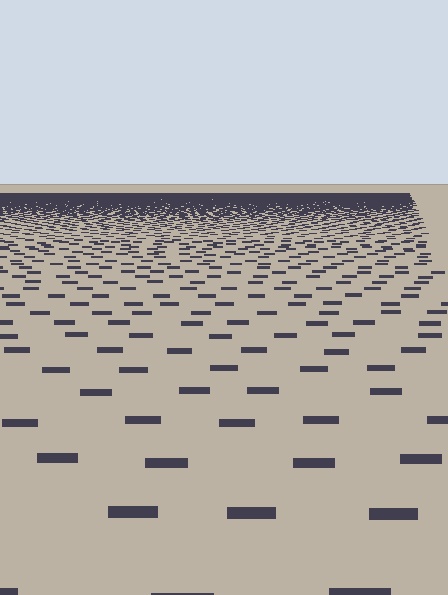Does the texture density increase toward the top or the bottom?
Density increases toward the top.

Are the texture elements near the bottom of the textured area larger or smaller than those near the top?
Larger. Near the bottom, elements are closer to the viewer and appear at a bigger on-screen size.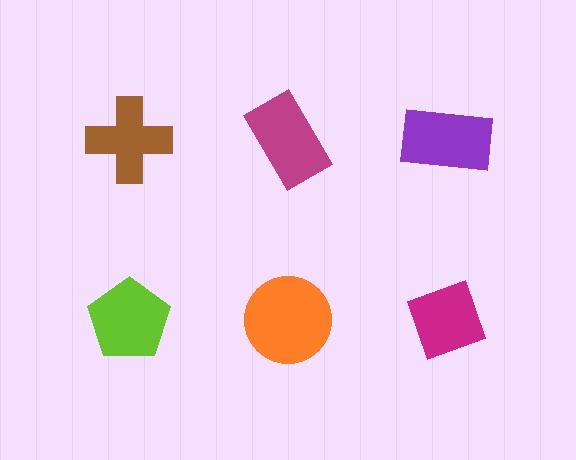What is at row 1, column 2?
A magenta rectangle.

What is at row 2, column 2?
An orange circle.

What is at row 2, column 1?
A lime pentagon.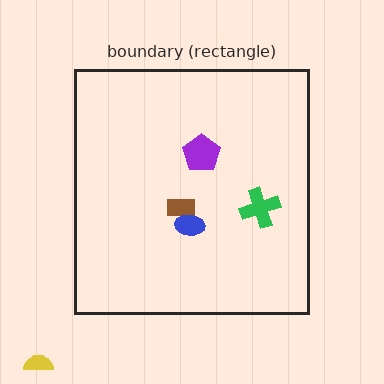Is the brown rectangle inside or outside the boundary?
Inside.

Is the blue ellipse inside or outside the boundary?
Inside.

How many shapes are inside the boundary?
4 inside, 1 outside.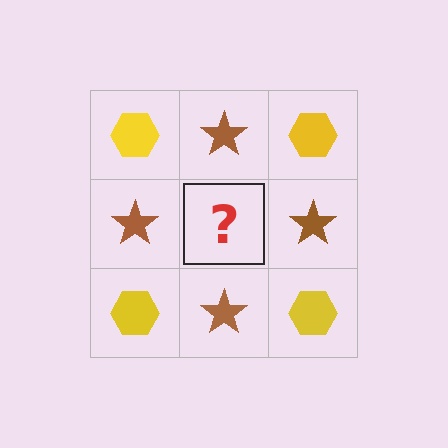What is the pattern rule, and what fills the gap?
The rule is that it alternates yellow hexagon and brown star in a checkerboard pattern. The gap should be filled with a yellow hexagon.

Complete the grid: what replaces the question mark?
The question mark should be replaced with a yellow hexagon.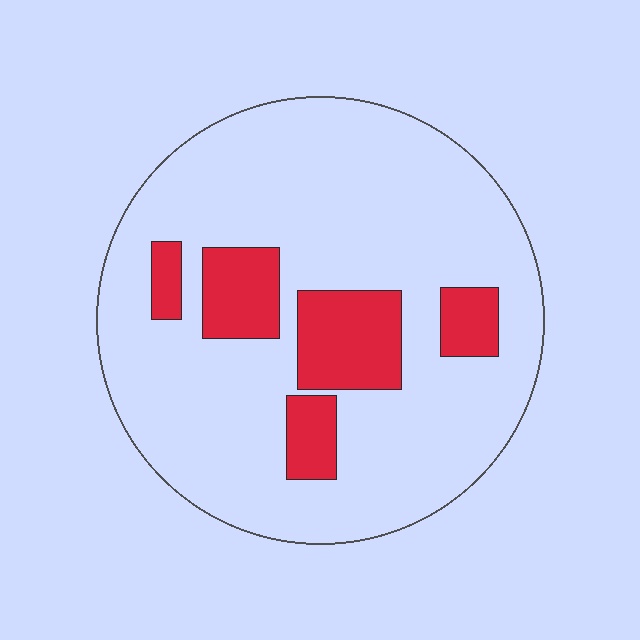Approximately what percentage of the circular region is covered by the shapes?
Approximately 20%.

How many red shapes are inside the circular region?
5.